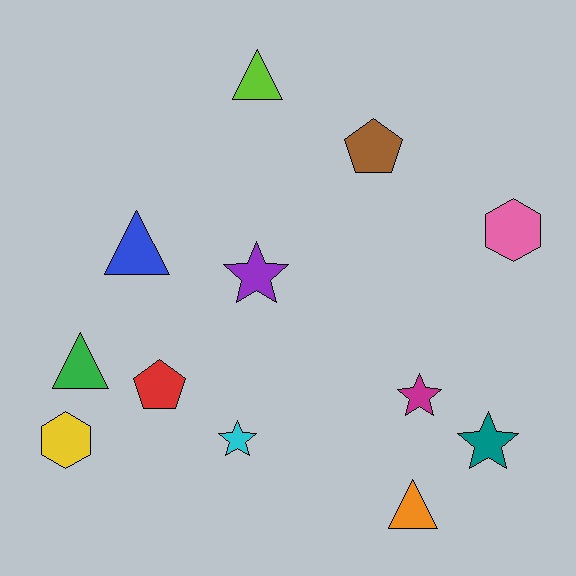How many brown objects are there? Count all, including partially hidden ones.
There is 1 brown object.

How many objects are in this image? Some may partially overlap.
There are 12 objects.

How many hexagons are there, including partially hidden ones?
There are 2 hexagons.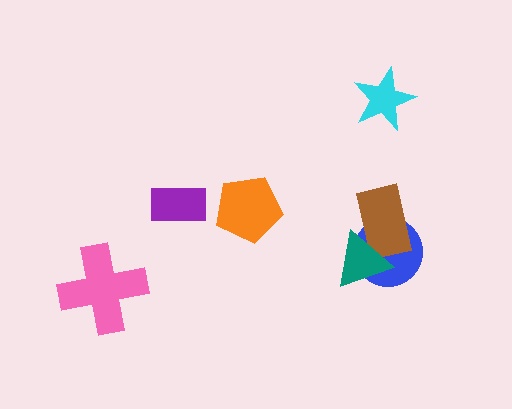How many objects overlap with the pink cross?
0 objects overlap with the pink cross.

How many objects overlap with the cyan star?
0 objects overlap with the cyan star.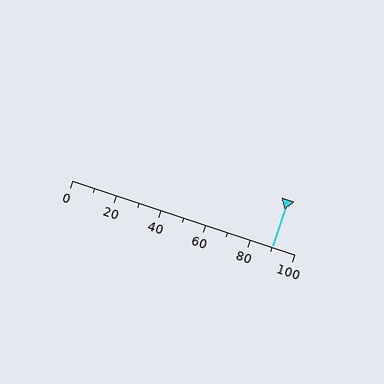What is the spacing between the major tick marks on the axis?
The major ticks are spaced 20 apart.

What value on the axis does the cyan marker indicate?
The marker indicates approximately 90.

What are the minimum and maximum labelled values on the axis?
The axis runs from 0 to 100.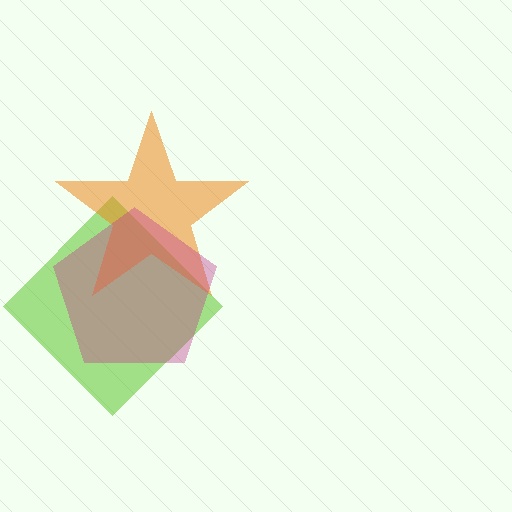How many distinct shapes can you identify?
There are 3 distinct shapes: a lime diamond, an orange star, a magenta pentagon.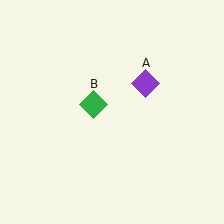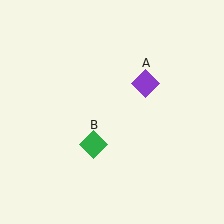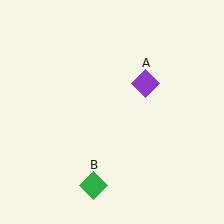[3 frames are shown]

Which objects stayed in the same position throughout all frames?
Purple diamond (object A) remained stationary.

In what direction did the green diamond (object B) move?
The green diamond (object B) moved down.